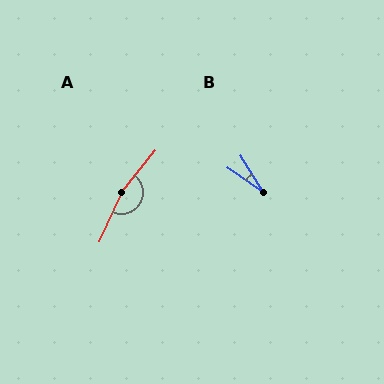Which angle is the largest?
A, at approximately 165 degrees.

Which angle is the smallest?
B, at approximately 24 degrees.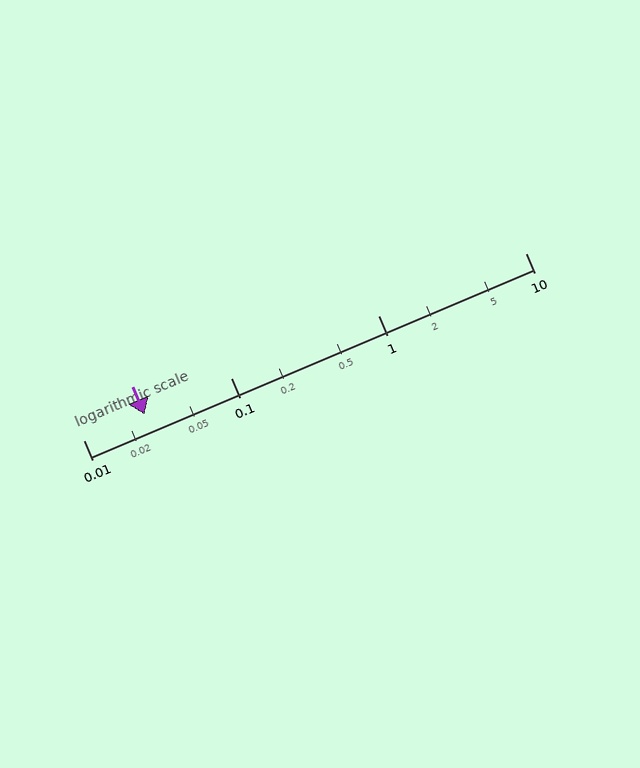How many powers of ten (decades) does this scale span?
The scale spans 3 decades, from 0.01 to 10.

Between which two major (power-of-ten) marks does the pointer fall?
The pointer is between 0.01 and 0.1.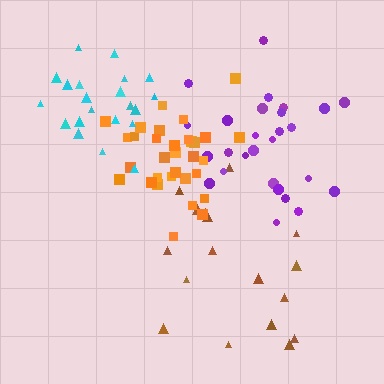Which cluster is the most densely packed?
Orange.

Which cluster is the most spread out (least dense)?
Brown.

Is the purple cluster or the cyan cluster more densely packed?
Cyan.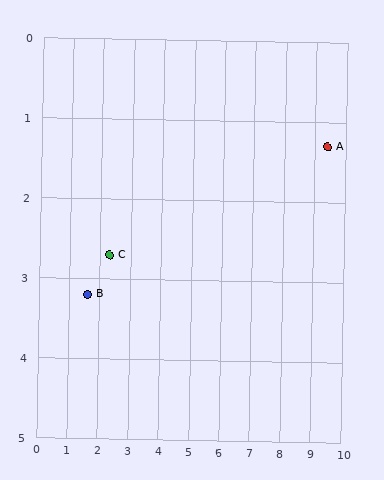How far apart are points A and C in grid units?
Points A and C are about 7.2 grid units apart.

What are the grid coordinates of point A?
Point A is at approximately (9.4, 1.3).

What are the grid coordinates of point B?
Point B is at approximately (1.6, 3.2).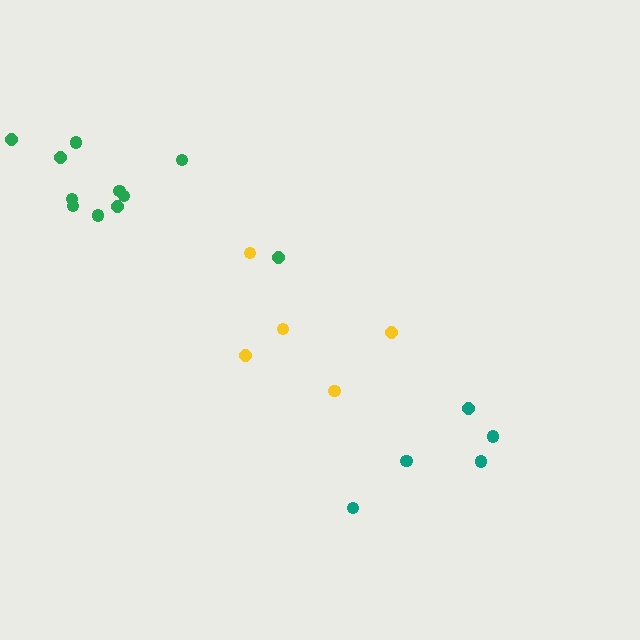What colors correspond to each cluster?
The clusters are colored: teal, yellow, green.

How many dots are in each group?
Group 1: 5 dots, Group 2: 5 dots, Group 3: 11 dots (21 total).